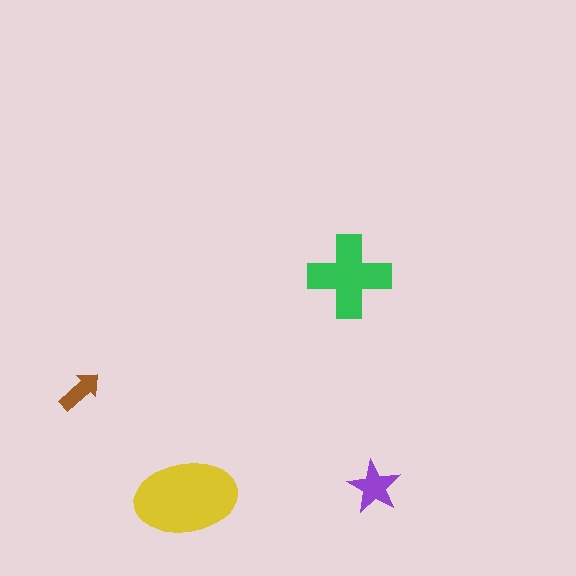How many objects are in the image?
There are 4 objects in the image.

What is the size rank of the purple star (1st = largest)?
3rd.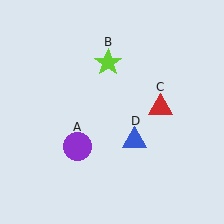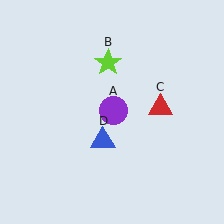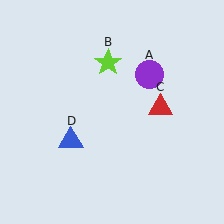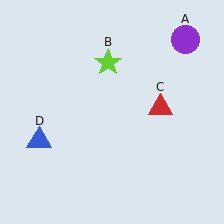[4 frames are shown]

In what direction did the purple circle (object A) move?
The purple circle (object A) moved up and to the right.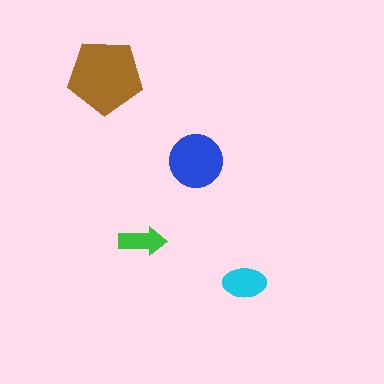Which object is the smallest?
The green arrow.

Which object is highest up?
The brown pentagon is topmost.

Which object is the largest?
The brown pentagon.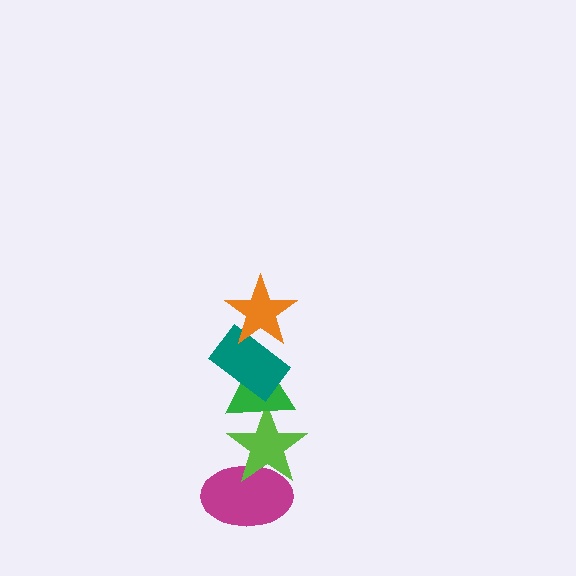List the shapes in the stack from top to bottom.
From top to bottom: the orange star, the teal rectangle, the green triangle, the lime star, the magenta ellipse.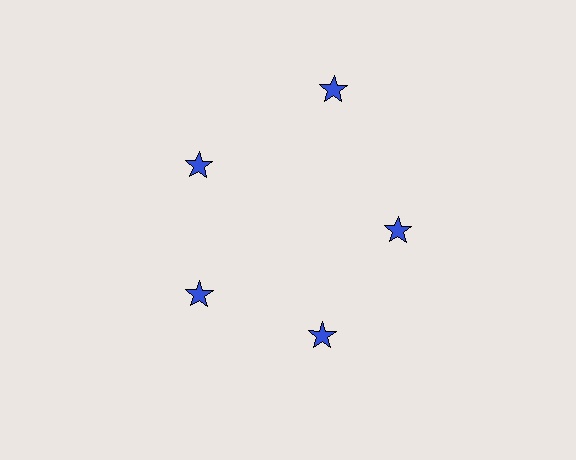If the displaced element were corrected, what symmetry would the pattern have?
It would have 5-fold rotational symmetry — the pattern would map onto itself every 72 degrees.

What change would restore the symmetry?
The symmetry would be restored by moving it inward, back onto the ring so that all 5 stars sit at equal angles and equal distance from the center.